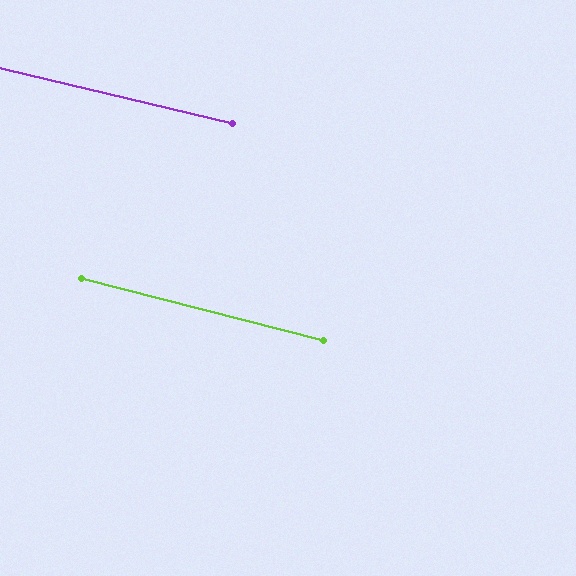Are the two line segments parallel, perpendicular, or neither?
Parallel — their directions differ by only 1.0°.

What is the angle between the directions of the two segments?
Approximately 1 degree.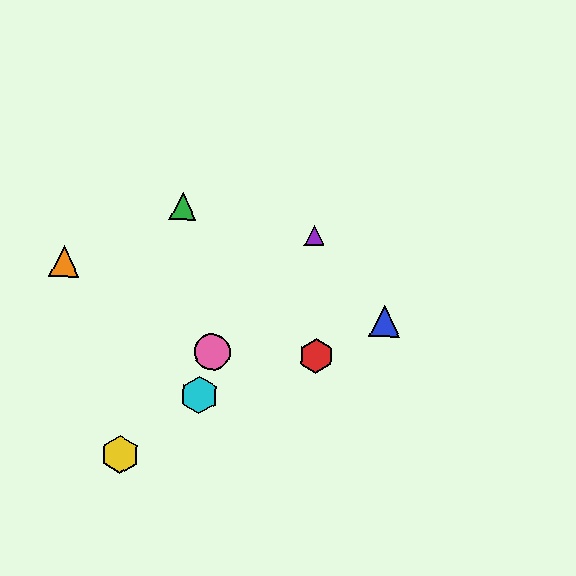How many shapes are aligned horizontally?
2 shapes (the red hexagon, the pink circle) are aligned horizontally.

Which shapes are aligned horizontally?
The red hexagon, the pink circle are aligned horizontally.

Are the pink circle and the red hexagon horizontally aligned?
Yes, both are at y≈352.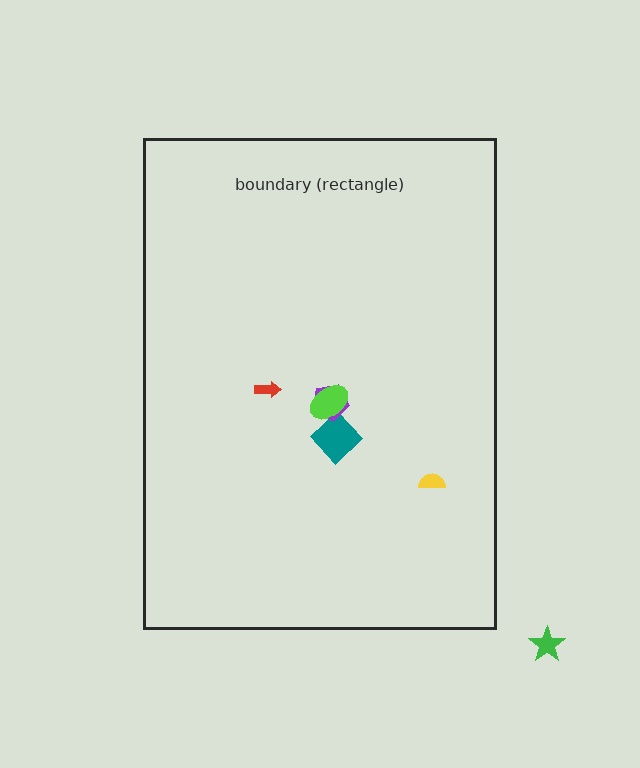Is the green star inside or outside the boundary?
Outside.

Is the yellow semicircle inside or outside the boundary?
Inside.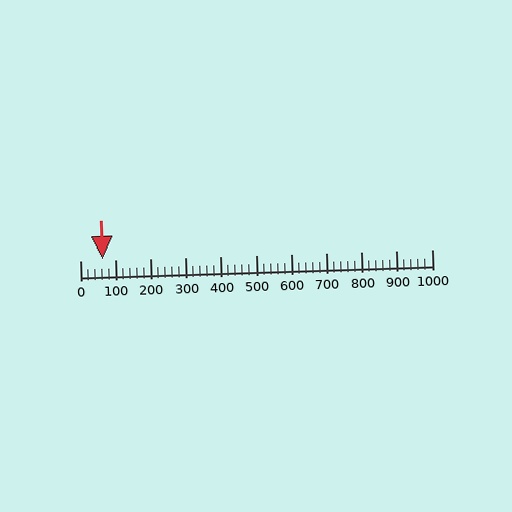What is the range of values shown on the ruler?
The ruler shows values from 0 to 1000.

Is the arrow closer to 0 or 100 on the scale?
The arrow is closer to 100.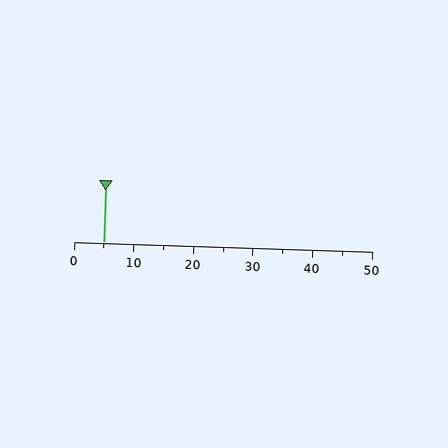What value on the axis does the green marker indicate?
The marker indicates approximately 5.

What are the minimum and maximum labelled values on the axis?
The axis runs from 0 to 50.